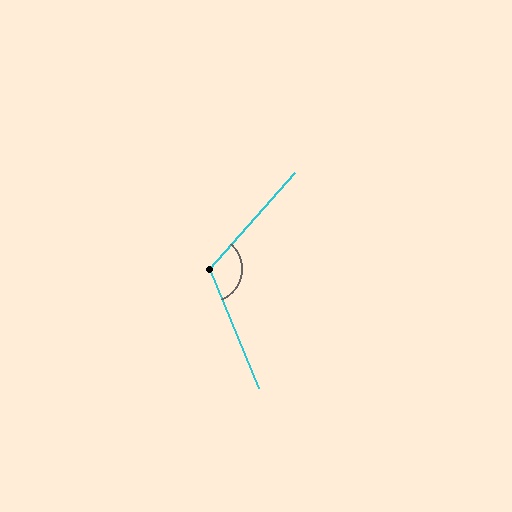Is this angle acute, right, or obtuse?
It is obtuse.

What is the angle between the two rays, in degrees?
Approximately 116 degrees.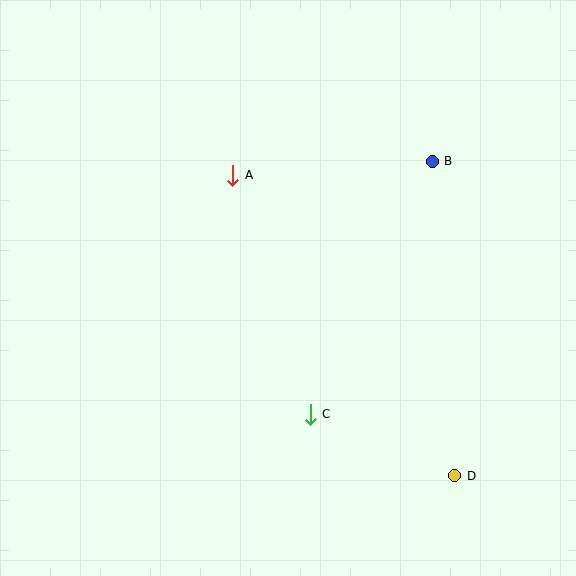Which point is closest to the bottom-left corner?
Point C is closest to the bottom-left corner.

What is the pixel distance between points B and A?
The distance between B and A is 200 pixels.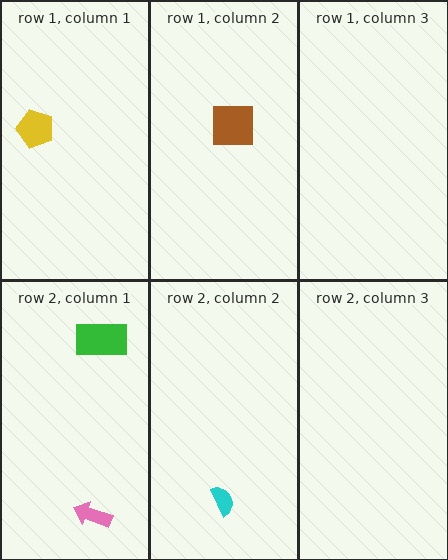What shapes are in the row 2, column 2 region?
The cyan semicircle.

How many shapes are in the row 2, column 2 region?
1.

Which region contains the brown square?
The row 1, column 2 region.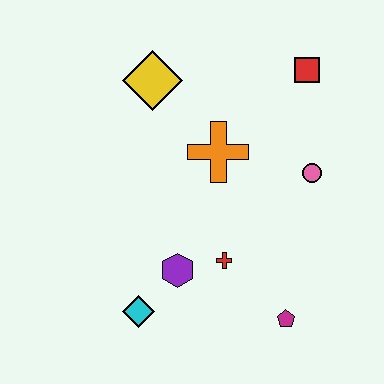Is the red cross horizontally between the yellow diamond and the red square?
Yes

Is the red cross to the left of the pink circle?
Yes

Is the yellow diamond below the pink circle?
No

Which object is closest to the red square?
The pink circle is closest to the red square.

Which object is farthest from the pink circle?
The cyan diamond is farthest from the pink circle.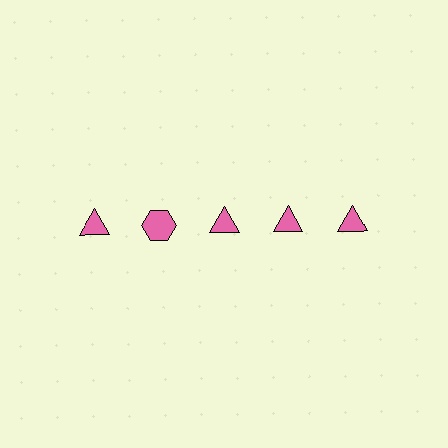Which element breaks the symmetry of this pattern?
The pink hexagon in the top row, second from left column breaks the symmetry. All other shapes are pink triangles.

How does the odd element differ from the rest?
It has a different shape: hexagon instead of triangle.